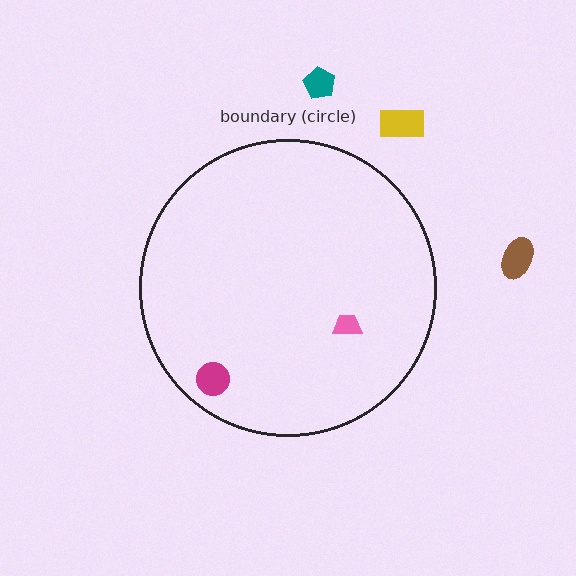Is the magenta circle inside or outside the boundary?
Inside.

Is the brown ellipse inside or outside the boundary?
Outside.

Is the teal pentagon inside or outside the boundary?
Outside.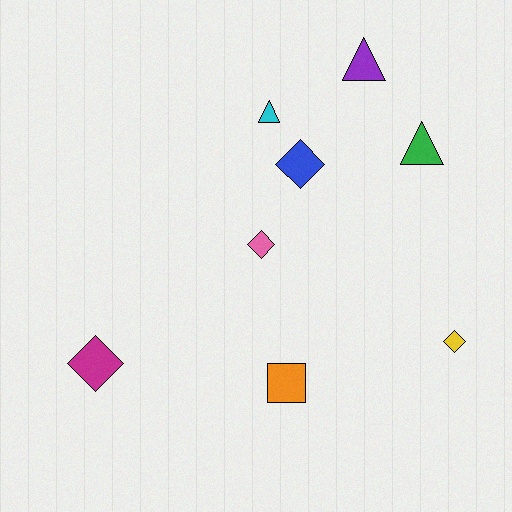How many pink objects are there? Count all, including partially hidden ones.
There is 1 pink object.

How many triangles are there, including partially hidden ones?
There are 3 triangles.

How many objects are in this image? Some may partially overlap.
There are 8 objects.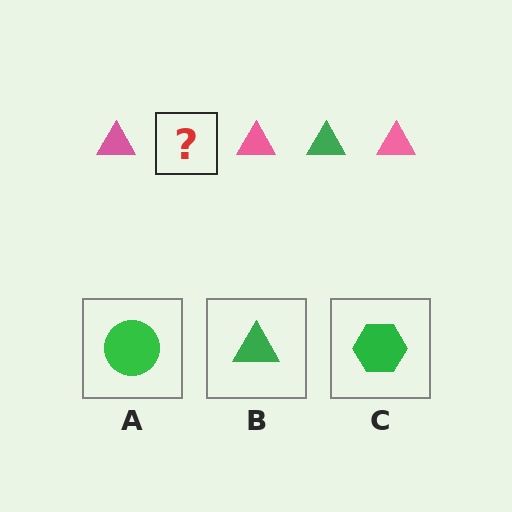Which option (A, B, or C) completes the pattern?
B.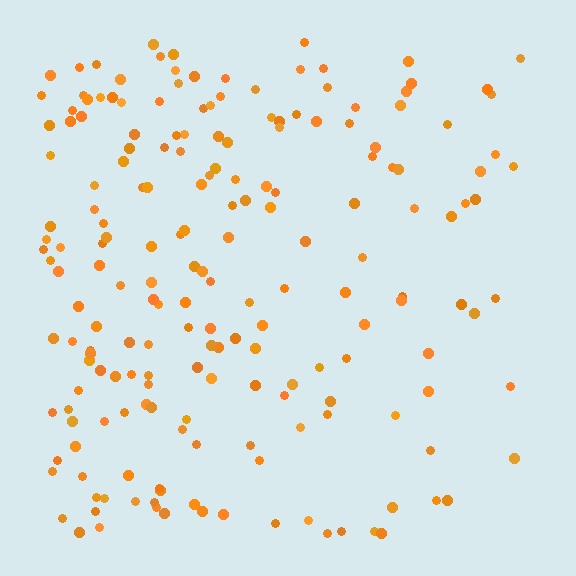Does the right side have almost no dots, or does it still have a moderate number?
Still a moderate number, just noticeably fewer than the left.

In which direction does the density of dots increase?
From right to left, with the left side densest.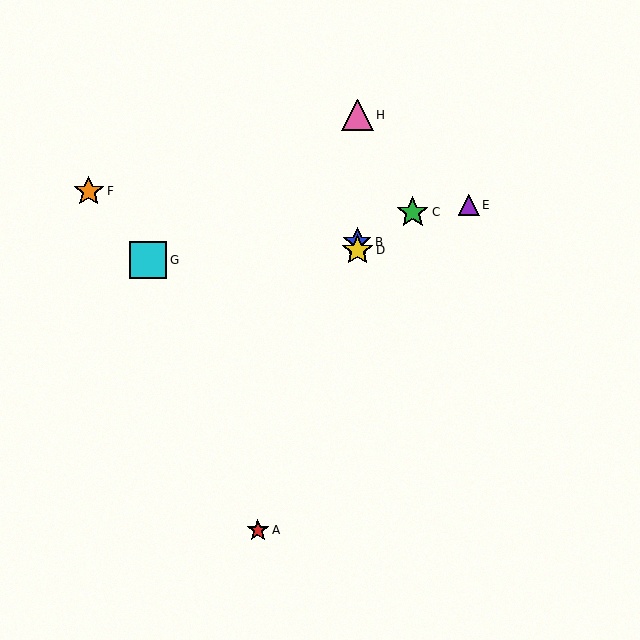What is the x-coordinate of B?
Object B is at x≈357.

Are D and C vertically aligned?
No, D is at x≈357 and C is at x≈413.